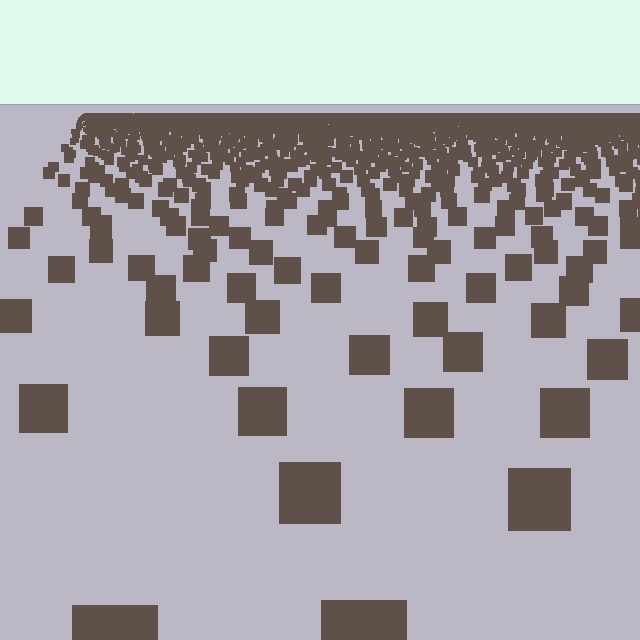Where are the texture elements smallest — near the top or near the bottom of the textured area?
Near the top.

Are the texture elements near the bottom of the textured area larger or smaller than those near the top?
Larger. Near the bottom, elements are closer to the viewer and appear at a bigger on-screen size.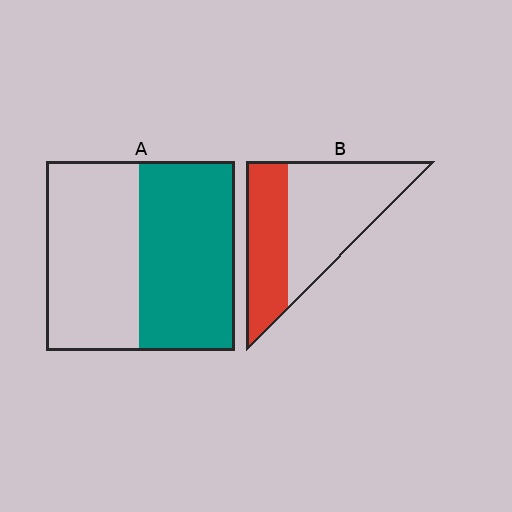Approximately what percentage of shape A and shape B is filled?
A is approximately 50% and B is approximately 40%.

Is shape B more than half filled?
No.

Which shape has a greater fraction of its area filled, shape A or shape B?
Shape A.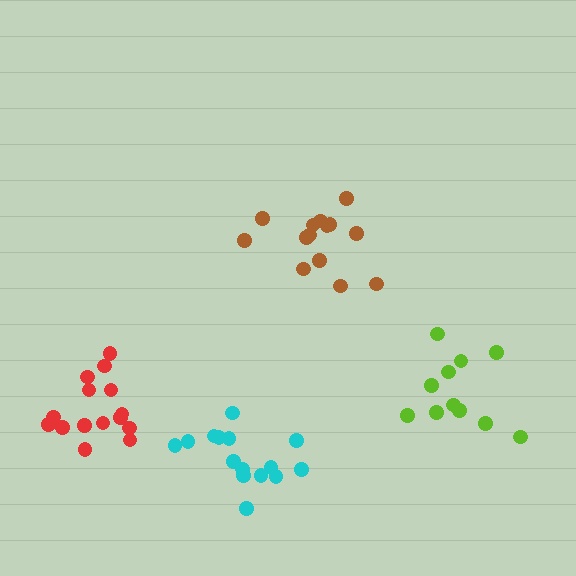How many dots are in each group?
Group 1: 15 dots, Group 2: 11 dots, Group 3: 15 dots, Group 4: 14 dots (55 total).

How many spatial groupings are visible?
There are 4 spatial groupings.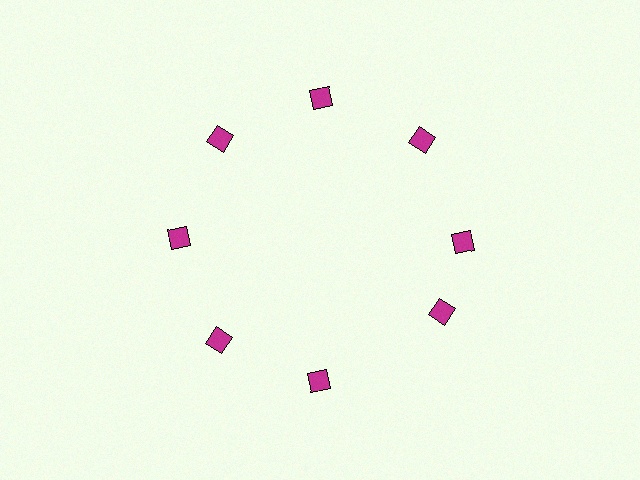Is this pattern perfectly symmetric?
No. The 8 magenta diamonds are arranged in a ring, but one element near the 4 o'clock position is rotated out of alignment along the ring, breaking the 8-fold rotational symmetry.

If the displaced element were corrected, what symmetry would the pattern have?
It would have 8-fold rotational symmetry — the pattern would map onto itself every 45 degrees.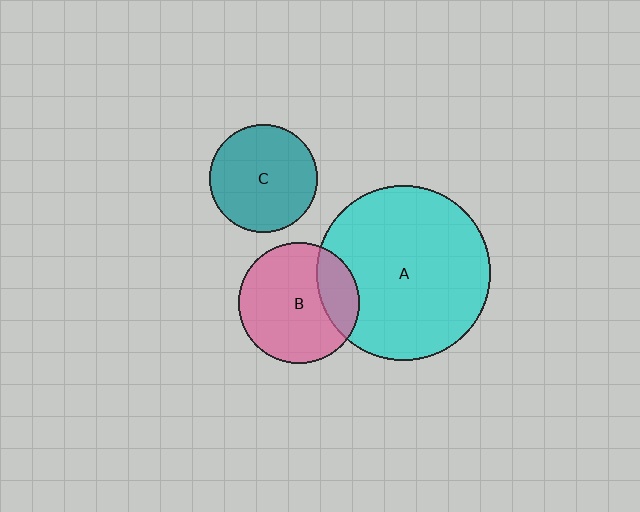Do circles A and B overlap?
Yes.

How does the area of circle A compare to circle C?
Approximately 2.6 times.